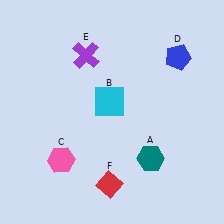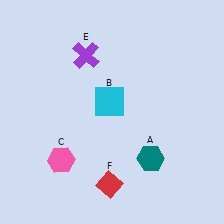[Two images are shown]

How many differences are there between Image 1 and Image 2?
There is 1 difference between the two images.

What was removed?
The blue pentagon (D) was removed in Image 2.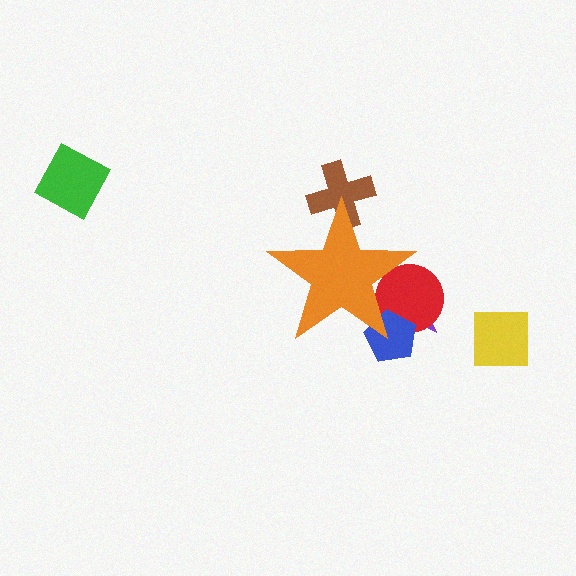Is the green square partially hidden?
No, the green square is fully visible.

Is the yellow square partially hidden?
No, the yellow square is fully visible.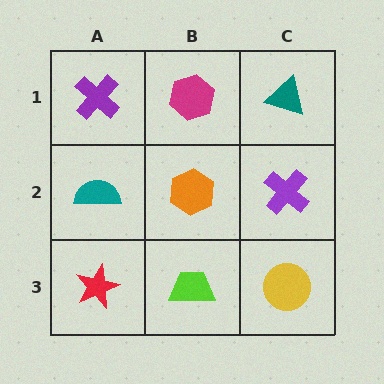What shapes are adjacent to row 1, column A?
A teal semicircle (row 2, column A), a magenta hexagon (row 1, column B).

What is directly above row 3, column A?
A teal semicircle.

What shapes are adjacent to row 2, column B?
A magenta hexagon (row 1, column B), a lime trapezoid (row 3, column B), a teal semicircle (row 2, column A), a purple cross (row 2, column C).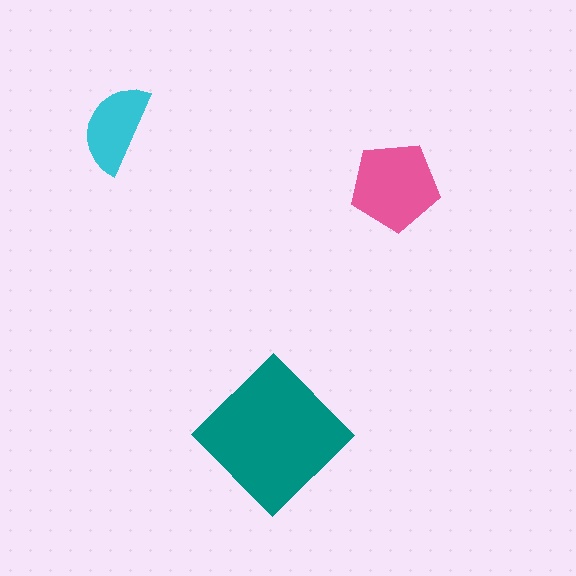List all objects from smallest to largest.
The cyan semicircle, the pink pentagon, the teal diamond.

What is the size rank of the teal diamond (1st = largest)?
1st.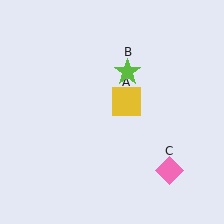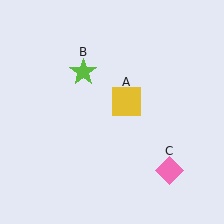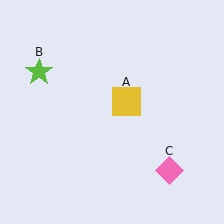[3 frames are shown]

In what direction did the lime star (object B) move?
The lime star (object B) moved left.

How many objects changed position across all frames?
1 object changed position: lime star (object B).